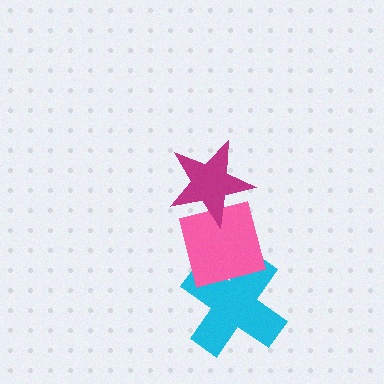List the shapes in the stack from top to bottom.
From top to bottom: the magenta star, the pink square, the cyan cross.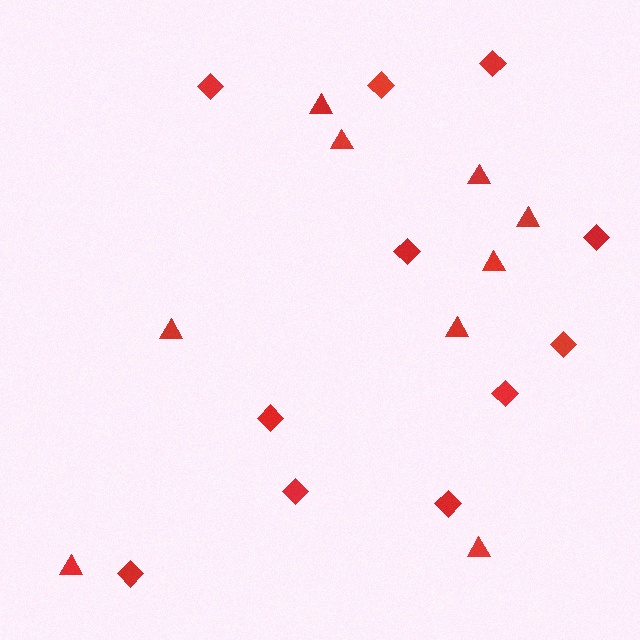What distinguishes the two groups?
There are 2 groups: one group of diamonds (11) and one group of triangles (9).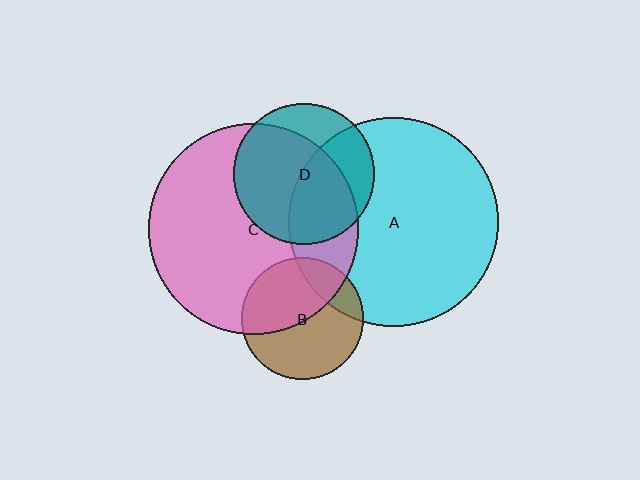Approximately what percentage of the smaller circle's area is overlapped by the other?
Approximately 45%.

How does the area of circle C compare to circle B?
Approximately 3.0 times.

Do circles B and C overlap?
Yes.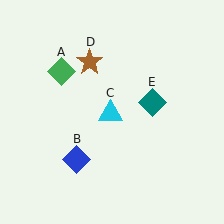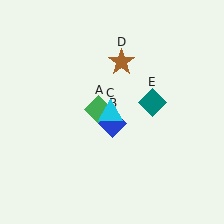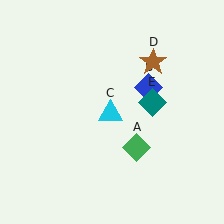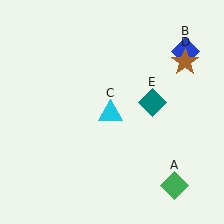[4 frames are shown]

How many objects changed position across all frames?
3 objects changed position: green diamond (object A), blue diamond (object B), brown star (object D).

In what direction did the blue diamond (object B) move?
The blue diamond (object B) moved up and to the right.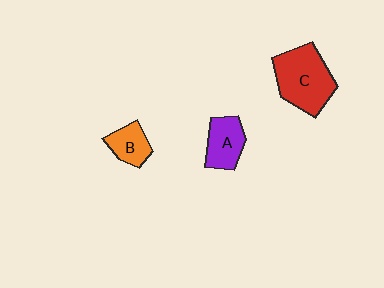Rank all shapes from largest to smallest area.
From largest to smallest: C (red), A (purple), B (orange).